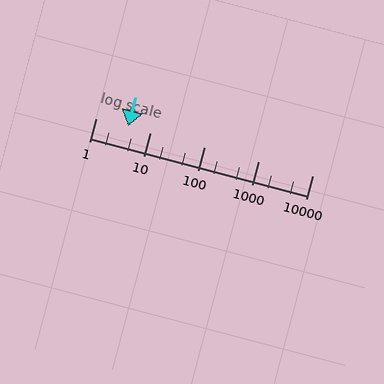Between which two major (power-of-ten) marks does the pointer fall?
The pointer is between 1 and 10.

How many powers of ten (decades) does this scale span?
The scale spans 4 decades, from 1 to 10000.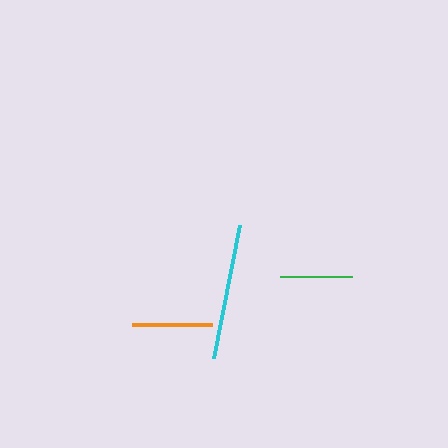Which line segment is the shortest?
The green line is the shortest at approximately 72 pixels.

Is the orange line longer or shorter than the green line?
The orange line is longer than the green line.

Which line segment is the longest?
The cyan line is the longest at approximately 135 pixels.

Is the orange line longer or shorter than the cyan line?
The cyan line is longer than the orange line.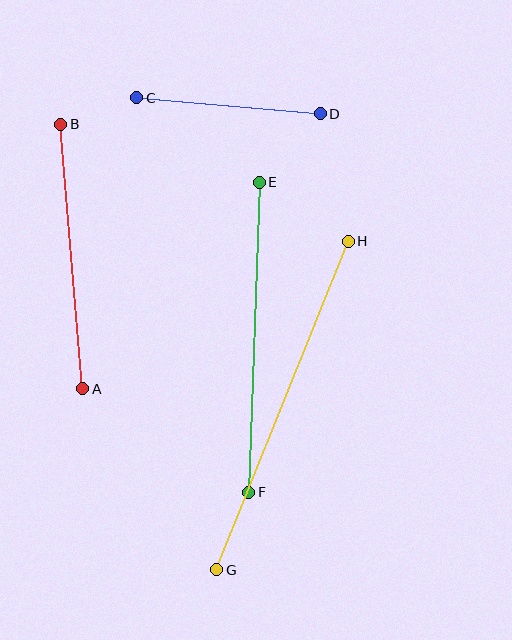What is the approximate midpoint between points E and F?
The midpoint is at approximately (254, 337) pixels.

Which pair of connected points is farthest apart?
Points G and H are farthest apart.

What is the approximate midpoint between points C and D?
The midpoint is at approximately (228, 106) pixels.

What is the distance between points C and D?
The distance is approximately 184 pixels.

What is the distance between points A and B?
The distance is approximately 265 pixels.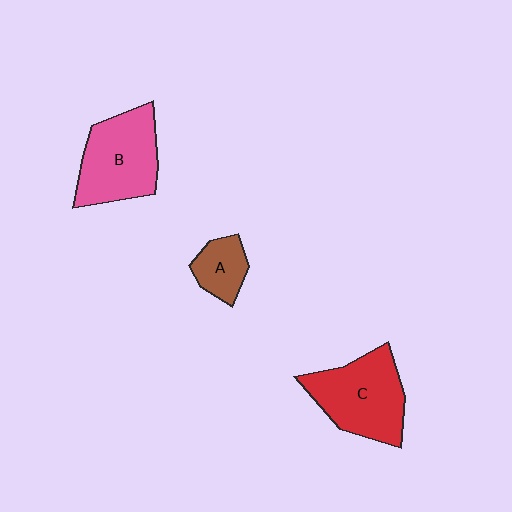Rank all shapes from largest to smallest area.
From largest to smallest: C (red), B (pink), A (brown).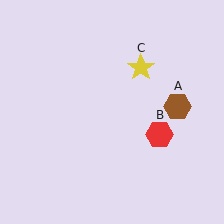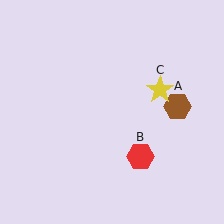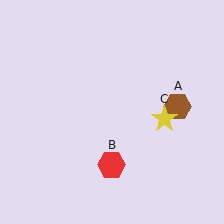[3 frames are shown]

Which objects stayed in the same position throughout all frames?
Brown hexagon (object A) remained stationary.